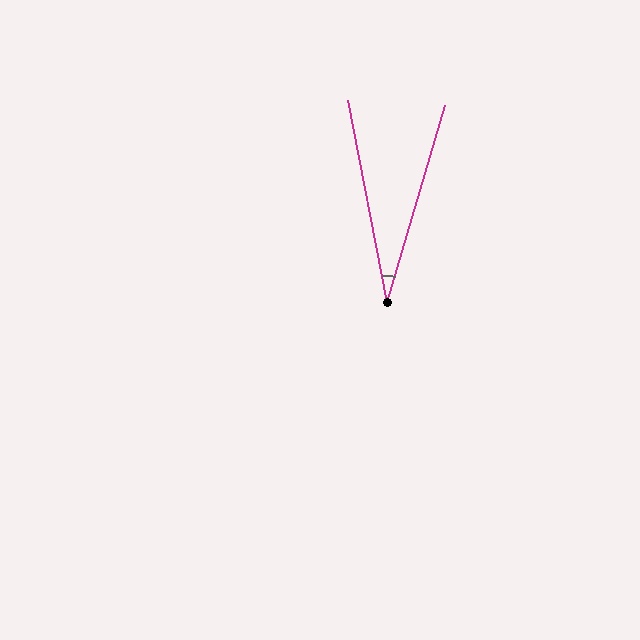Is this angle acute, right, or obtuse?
It is acute.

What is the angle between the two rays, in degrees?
Approximately 27 degrees.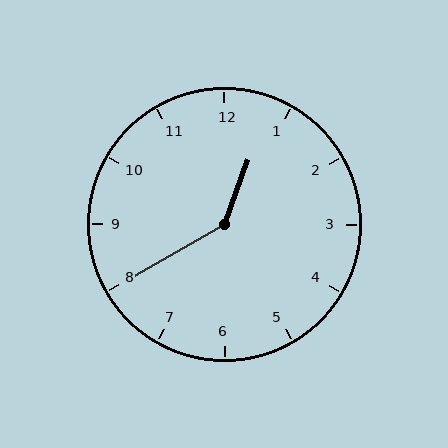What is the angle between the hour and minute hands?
Approximately 140 degrees.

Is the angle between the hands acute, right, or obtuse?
It is obtuse.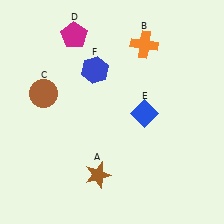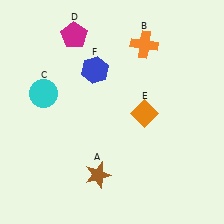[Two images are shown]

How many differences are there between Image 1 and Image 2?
There are 2 differences between the two images.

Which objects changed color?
C changed from brown to cyan. E changed from blue to orange.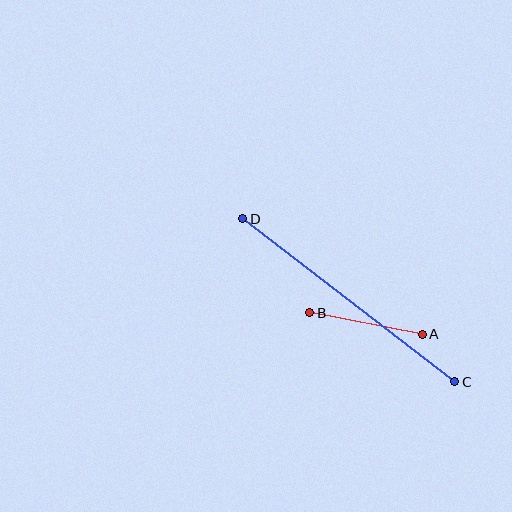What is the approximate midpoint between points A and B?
The midpoint is at approximately (366, 324) pixels.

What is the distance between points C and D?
The distance is approximately 267 pixels.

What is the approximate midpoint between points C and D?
The midpoint is at approximately (349, 300) pixels.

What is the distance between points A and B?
The distance is approximately 114 pixels.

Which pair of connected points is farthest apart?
Points C and D are farthest apart.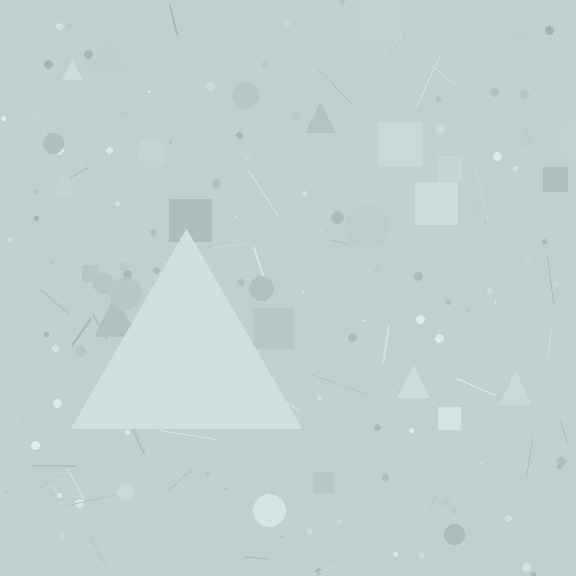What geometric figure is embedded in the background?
A triangle is embedded in the background.